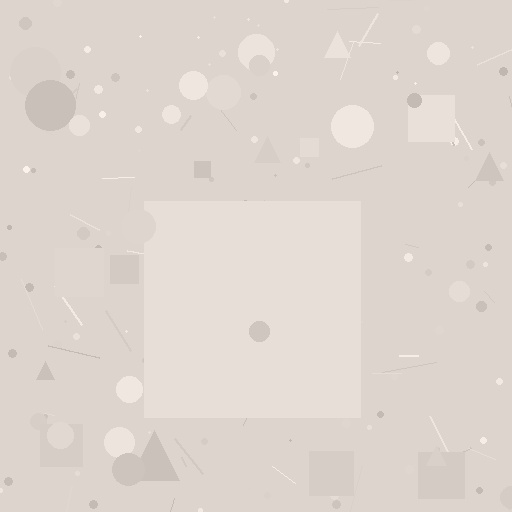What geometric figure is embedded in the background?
A square is embedded in the background.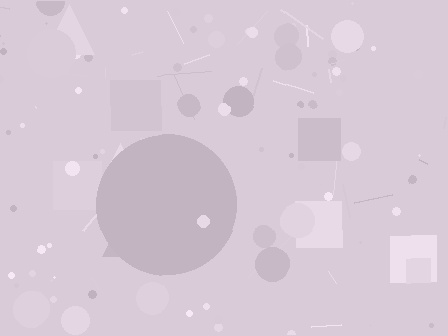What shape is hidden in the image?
A circle is hidden in the image.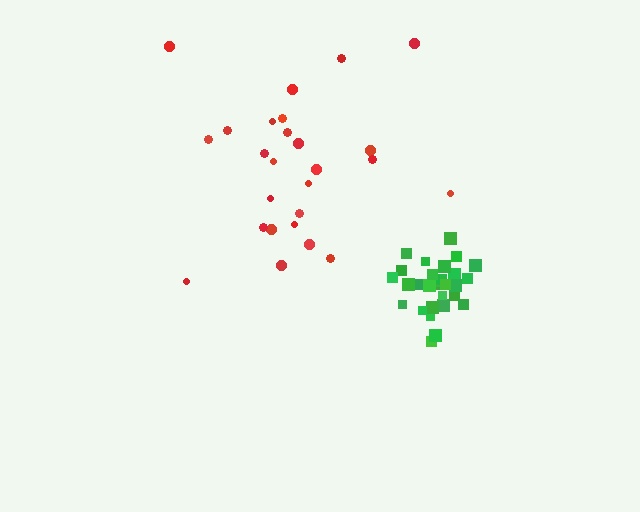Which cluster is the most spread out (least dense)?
Red.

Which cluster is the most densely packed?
Green.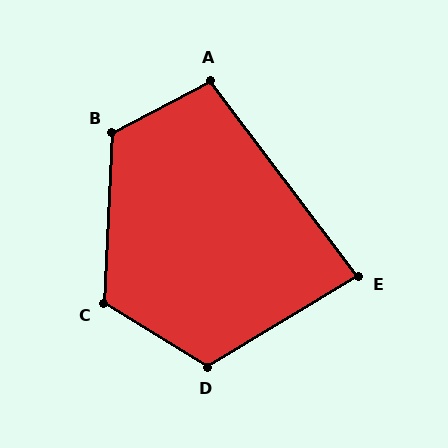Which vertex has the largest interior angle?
B, at approximately 121 degrees.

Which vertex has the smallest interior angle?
E, at approximately 84 degrees.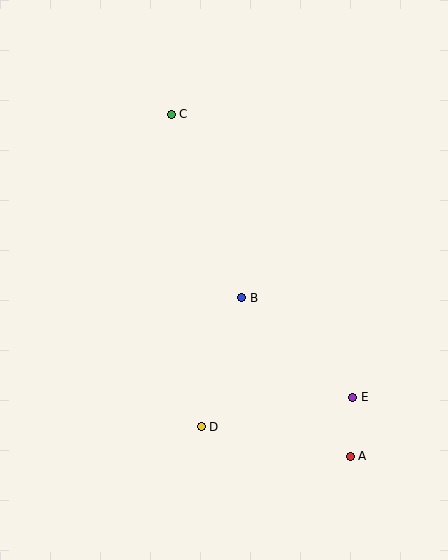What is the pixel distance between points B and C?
The distance between B and C is 196 pixels.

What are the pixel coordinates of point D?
Point D is at (201, 427).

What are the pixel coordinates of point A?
Point A is at (350, 457).